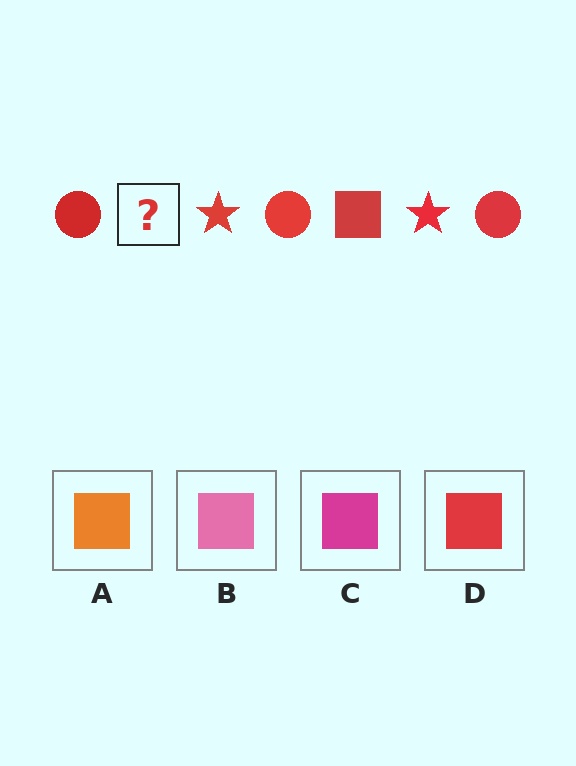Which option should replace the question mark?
Option D.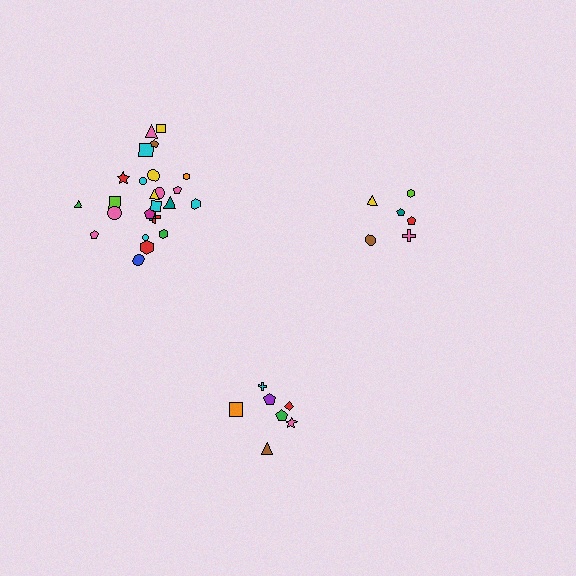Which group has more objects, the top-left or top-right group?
The top-left group.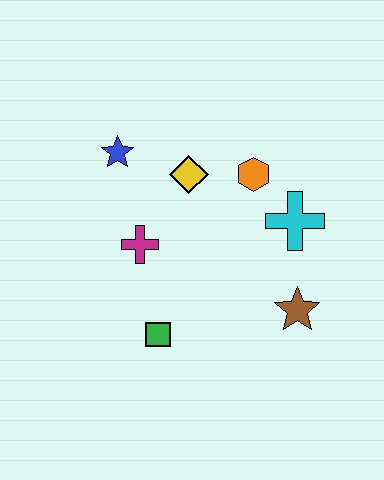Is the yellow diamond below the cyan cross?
No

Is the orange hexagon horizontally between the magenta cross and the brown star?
Yes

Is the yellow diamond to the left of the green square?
No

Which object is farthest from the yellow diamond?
The brown star is farthest from the yellow diamond.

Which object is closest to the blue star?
The yellow diamond is closest to the blue star.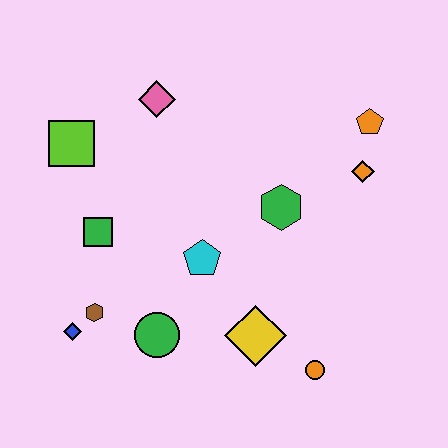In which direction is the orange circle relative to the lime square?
The orange circle is to the right of the lime square.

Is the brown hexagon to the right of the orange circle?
No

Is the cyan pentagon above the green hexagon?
No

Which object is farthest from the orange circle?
The lime square is farthest from the orange circle.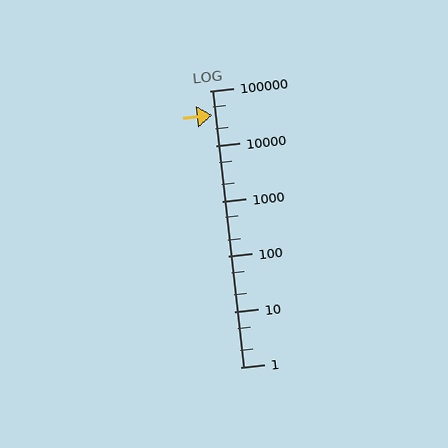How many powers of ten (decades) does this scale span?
The scale spans 5 decades, from 1 to 100000.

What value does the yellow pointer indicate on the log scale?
The pointer indicates approximately 37000.